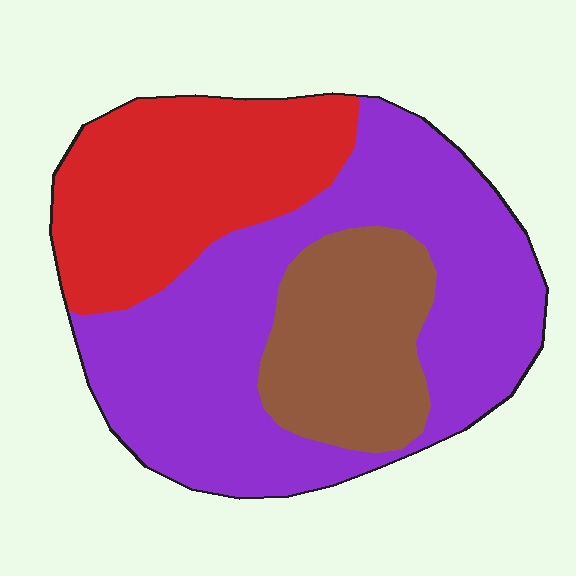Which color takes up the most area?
Purple, at roughly 50%.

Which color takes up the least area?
Brown, at roughly 20%.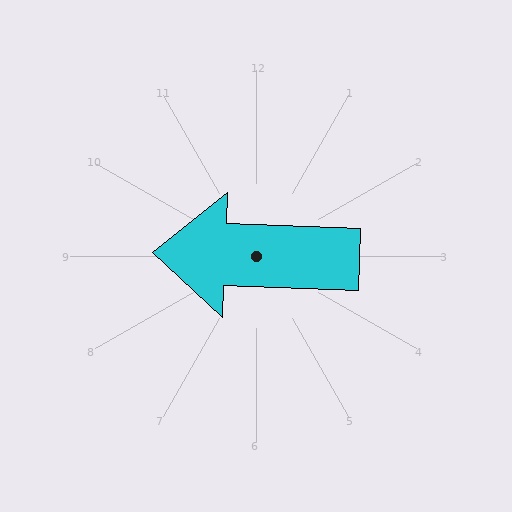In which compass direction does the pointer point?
West.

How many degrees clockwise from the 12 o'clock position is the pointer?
Approximately 272 degrees.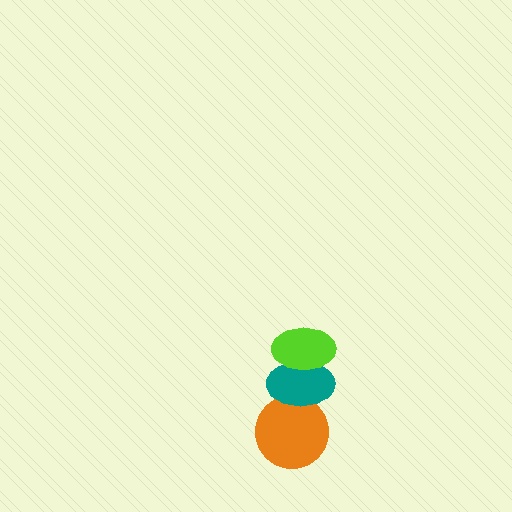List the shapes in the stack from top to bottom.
From top to bottom: the lime ellipse, the teal ellipse, the orange circle.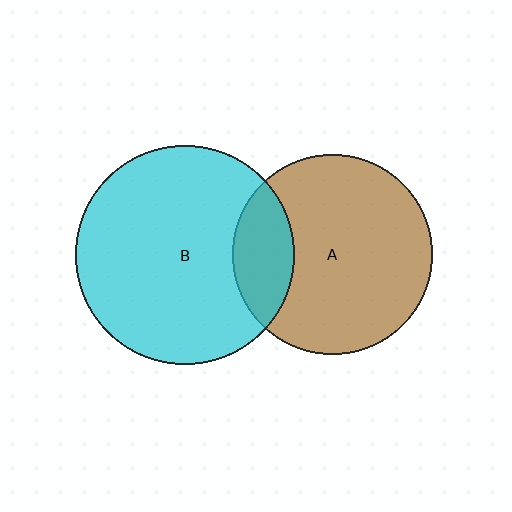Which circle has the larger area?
Circle B (cyan).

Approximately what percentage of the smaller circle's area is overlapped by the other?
Approximately 20%.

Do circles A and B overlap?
Yes.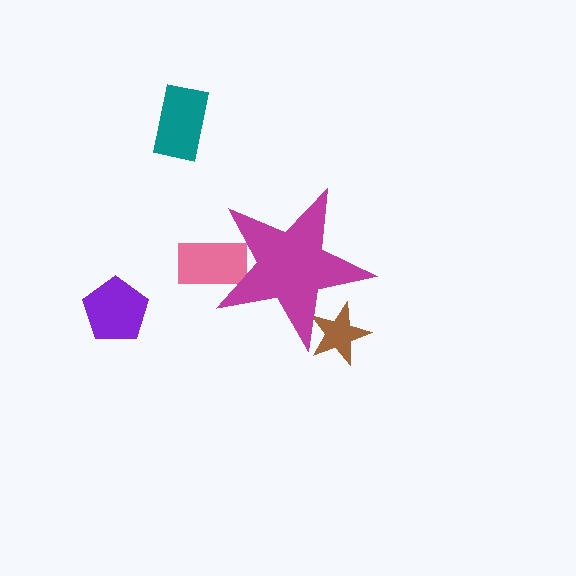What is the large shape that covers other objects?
A magenta star.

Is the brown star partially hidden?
Yes, the brown star is partially hidden behind the magenta star.